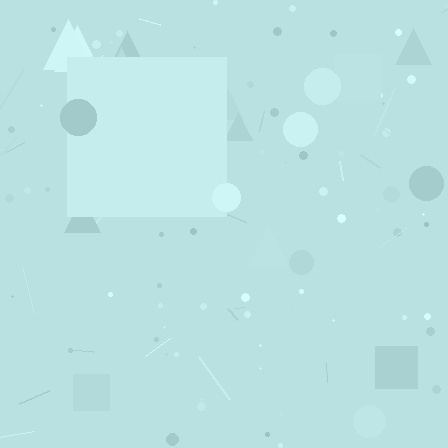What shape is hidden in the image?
A square is hidden in the image.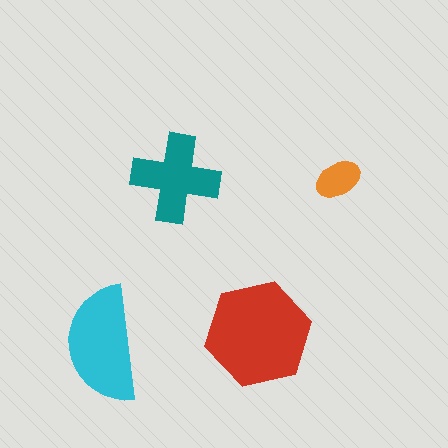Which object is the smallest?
The orange ellipse.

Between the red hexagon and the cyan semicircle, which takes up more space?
The red hexagon.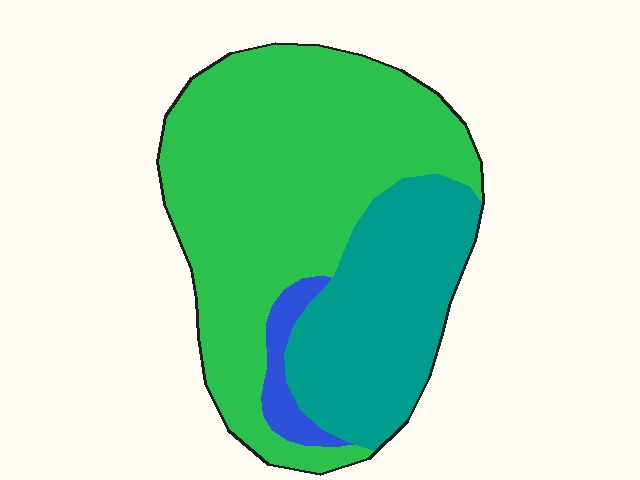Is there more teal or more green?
Green.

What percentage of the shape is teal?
Teal takes up about one third (1/3) of the shape.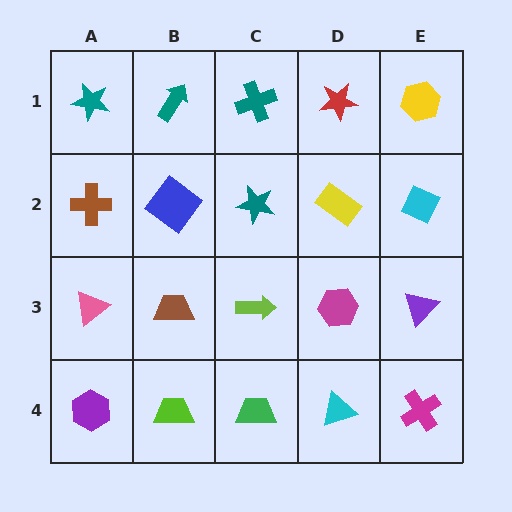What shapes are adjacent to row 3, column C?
A teal star (row 2, column C), a green trapezoid (row 4, column C), a brown trapezoid (row 3, column B), a magenta hexagon (row 3, column D).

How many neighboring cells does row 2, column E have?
3.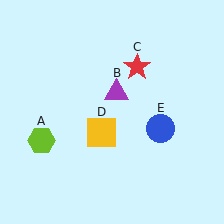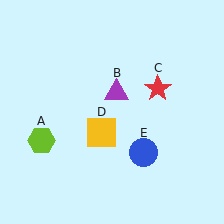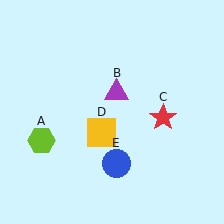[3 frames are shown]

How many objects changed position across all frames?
2 objects changed position: red star (object C), blue circle (object E).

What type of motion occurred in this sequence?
The red star (object C), blue circle (object E) rotated clockwise around the center of the scene.